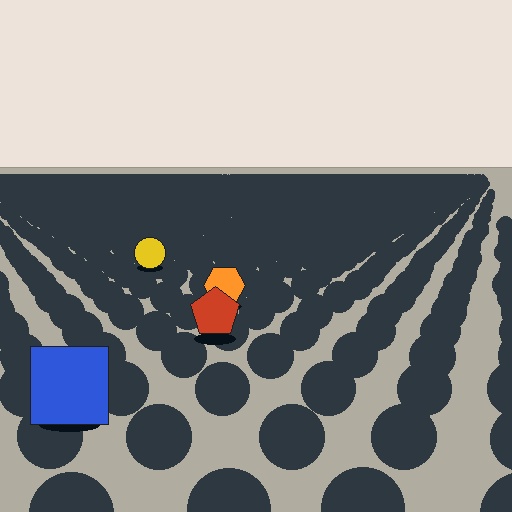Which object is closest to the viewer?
The blue square is closest. The texture marks near it are larger and more spread out.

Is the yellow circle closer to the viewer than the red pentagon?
No. The red pentagon is closer — you can tell from the texture gradient: the ground texture is coarser near it.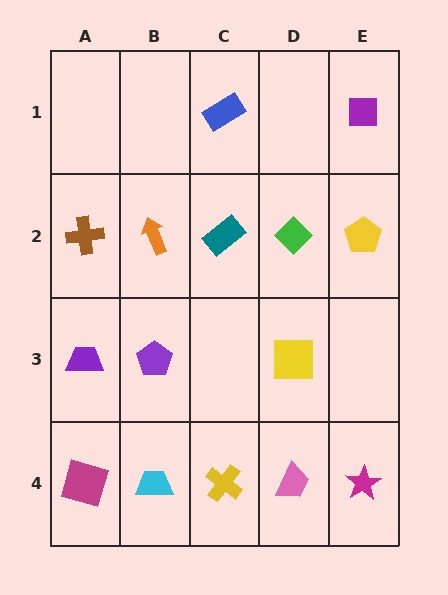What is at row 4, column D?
A pink trapezoid.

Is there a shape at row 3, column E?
No, that cell is empty.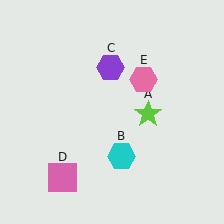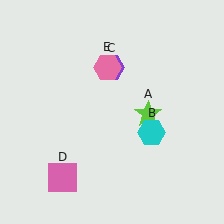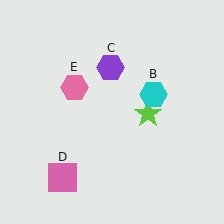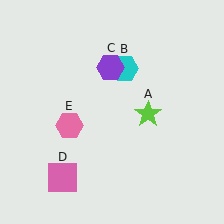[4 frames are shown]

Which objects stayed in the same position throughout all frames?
Lime star (object A) and purple hexagon (object C) and pink square (object D) remained stationary.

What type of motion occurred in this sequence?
The cyan hexagon (object B), pink hexagon (object E) rotated counterclockwise around the center of the scene.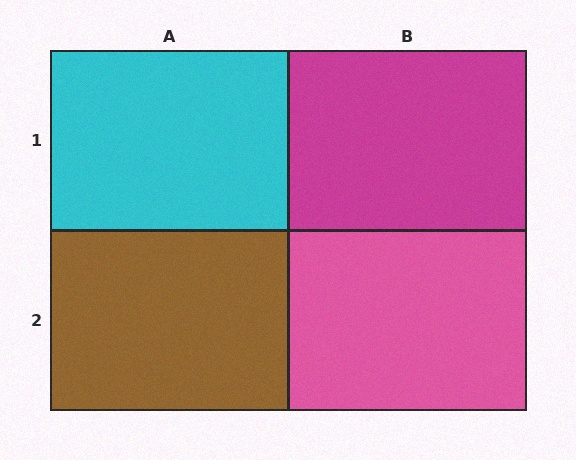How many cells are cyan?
1 cell is cyan.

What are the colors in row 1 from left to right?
Cyan, magenta.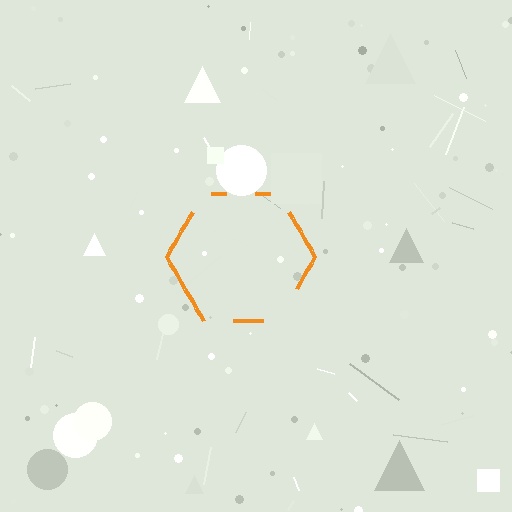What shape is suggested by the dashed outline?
The dashed outline suggests a hexagon.